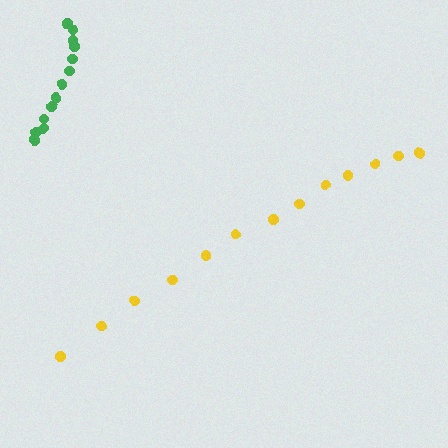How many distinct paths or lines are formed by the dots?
There are 2 distinct paths.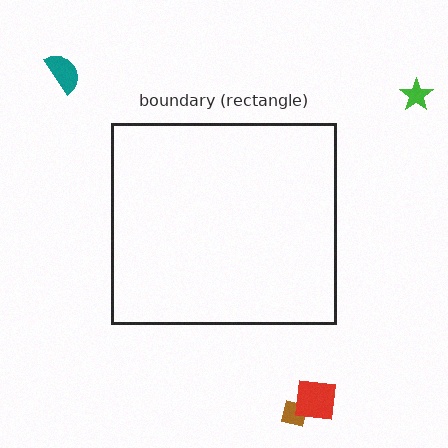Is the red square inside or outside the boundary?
Outside.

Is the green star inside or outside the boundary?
Outside.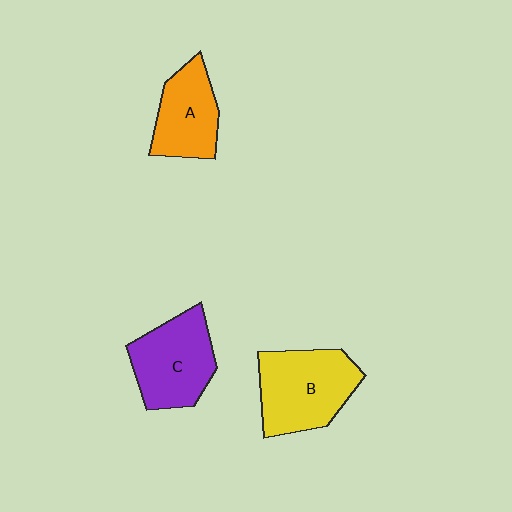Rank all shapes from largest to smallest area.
From largest to smallest: B (yellow), C (purple), A (orange).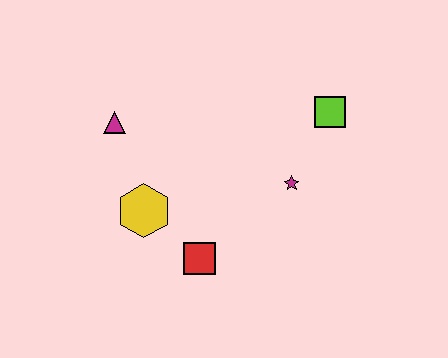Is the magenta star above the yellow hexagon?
Yes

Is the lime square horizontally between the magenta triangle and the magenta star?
No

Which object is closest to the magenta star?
The lime square is closest to the magenta star.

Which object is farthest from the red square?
The lime square is farthest from the red square.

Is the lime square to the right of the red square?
Yes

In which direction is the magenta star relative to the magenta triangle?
The magenta star is to the right of the magenta triangle.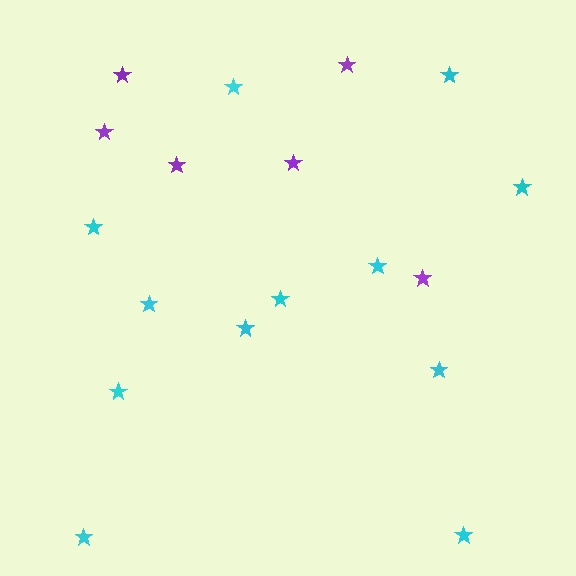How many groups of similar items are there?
There are 2 groups: one group of purple stars (6) and one group of cyan stars (12).